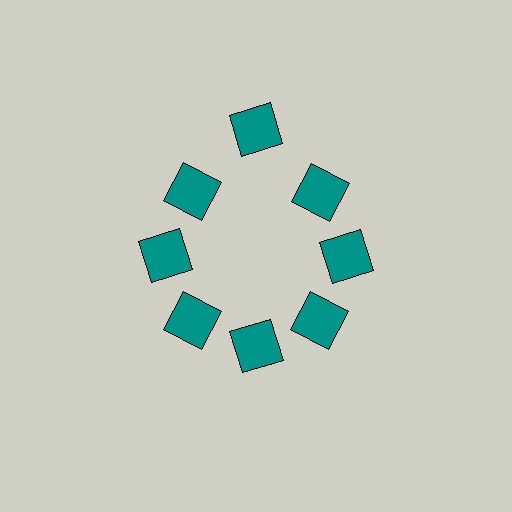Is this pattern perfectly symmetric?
No. The 8 teal squares are arranged in a ring, but one element near the 12 o'clock position is pushed outward from the center, breaking the 8-fold rotational symmetry.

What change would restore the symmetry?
The symmetry would be restored by moving it inward, back onto the ring so that all 8 squares sit at equal angles and equal distance from the center.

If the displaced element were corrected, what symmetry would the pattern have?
It would have 8-fold rotational symmetry — the pattern would map onto itself every 45 degrees.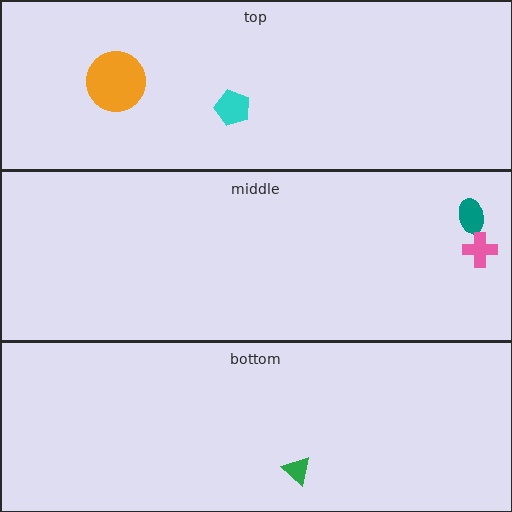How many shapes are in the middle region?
2.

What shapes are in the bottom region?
The green triangle.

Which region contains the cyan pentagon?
The top region.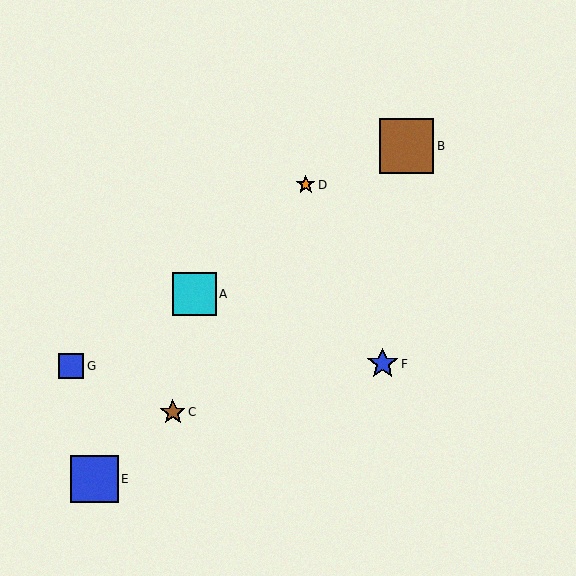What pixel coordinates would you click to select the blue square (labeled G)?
Click at (71, 366) to select the blue square G.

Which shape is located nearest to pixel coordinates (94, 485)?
The blue square (labeled E) at (95, 479) is nearest to that location.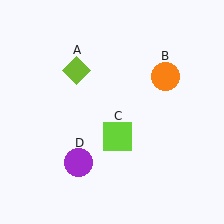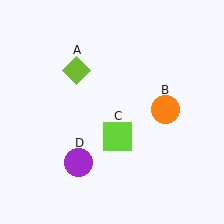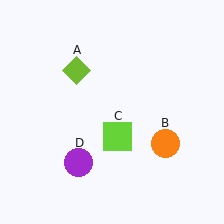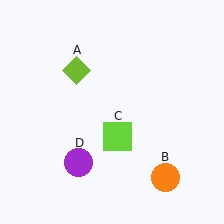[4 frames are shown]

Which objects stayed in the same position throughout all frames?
Lime diamond (object A) and lime square (object C) and purple circle (object D) remained stationary.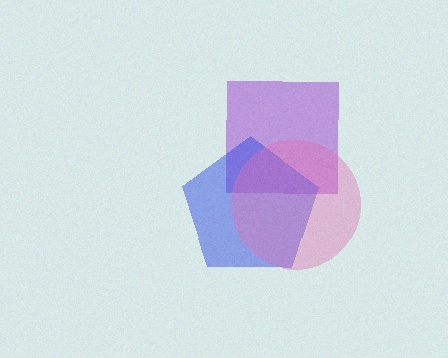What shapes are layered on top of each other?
The layered shapes are: a purple square, a blue pentagon, a pink circle.